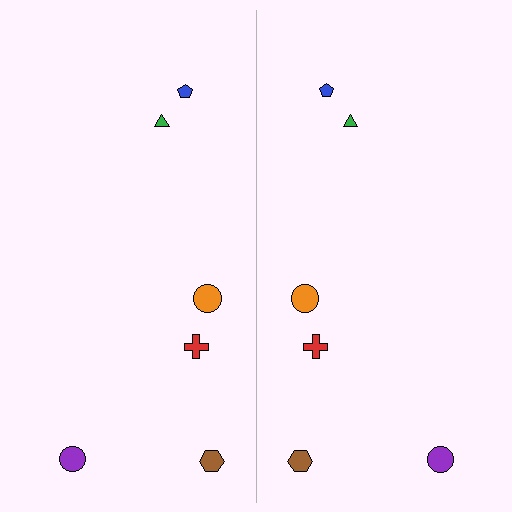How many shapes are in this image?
There are 12 shapes in this image.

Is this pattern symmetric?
Yes, this pattern has bilateral (reflection) symmetry.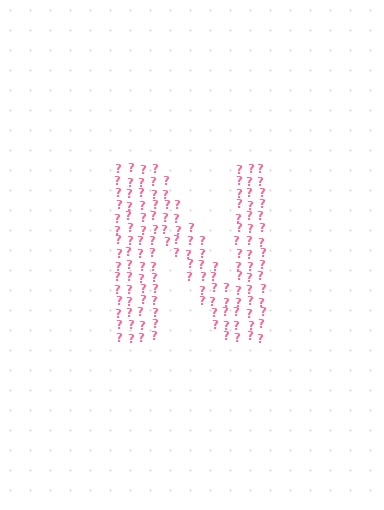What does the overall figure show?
The overall figure shows the letter N.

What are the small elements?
The small elements are question marks.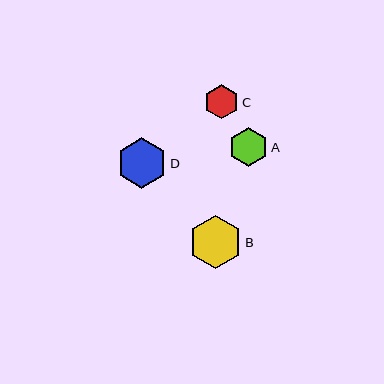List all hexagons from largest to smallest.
From largest to smallest: B, D, A, C.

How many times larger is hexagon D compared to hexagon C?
Hexagon D is approximately 1.5 times the size of hexagon C.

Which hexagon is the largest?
Hexagon B is the largest with a size of approximately 53 pixels.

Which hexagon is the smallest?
Hexagon C is the smallest with a size of approximately 34 pixels.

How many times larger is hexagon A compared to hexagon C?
Hexagon A is approximately 1.1 times the size of hexagon C.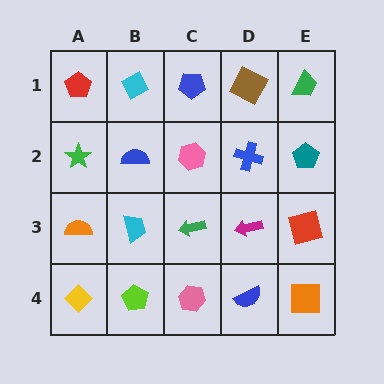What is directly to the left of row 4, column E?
A blue semicircle.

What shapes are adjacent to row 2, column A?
A red pentagon (row 1, column A), an orange semicircle (row 3, column A), a blue semicircle (row 2, column B).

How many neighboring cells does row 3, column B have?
4.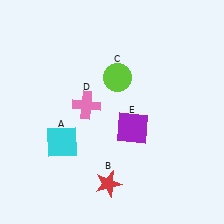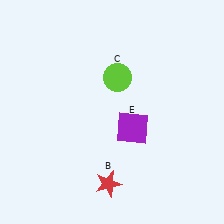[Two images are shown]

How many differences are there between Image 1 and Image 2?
There are 2 differences between the two images.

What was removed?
The pink cross (D), the cyan square (A) were removed in Image 2.